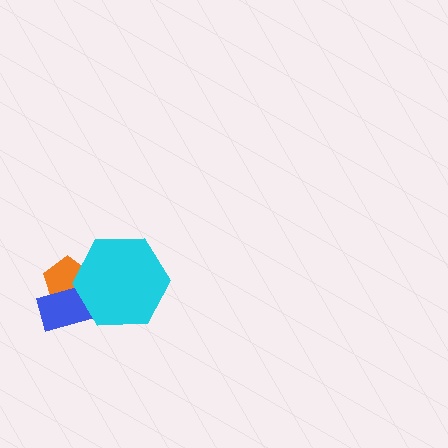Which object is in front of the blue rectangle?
The cyan hexagon is in front of the blue rectangle.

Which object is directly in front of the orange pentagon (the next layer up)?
The blue rectangle is directly in front of the orange pentagon.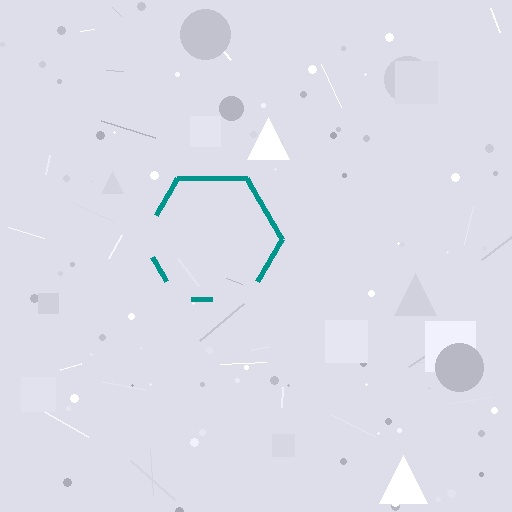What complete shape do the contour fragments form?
The contour fragments form a hexagon.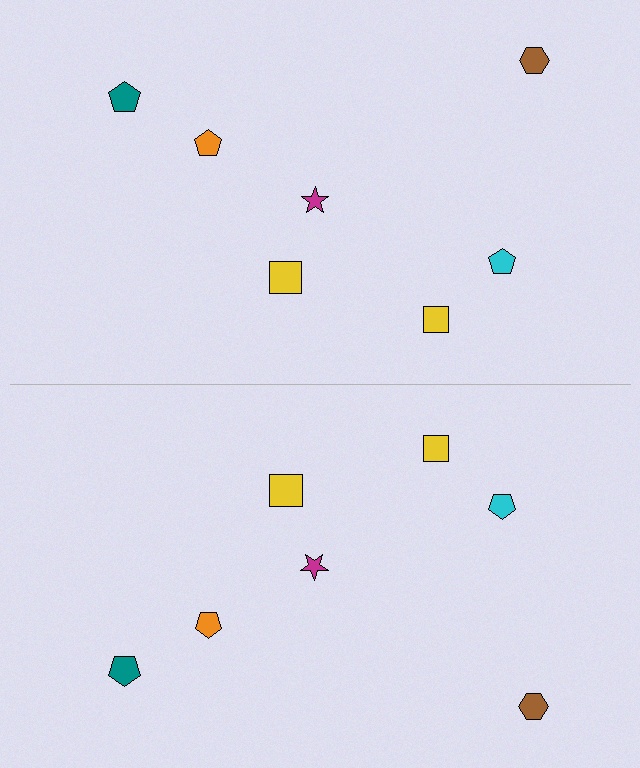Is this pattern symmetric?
Yes, this pattern has bilateral (reflection) symmetry.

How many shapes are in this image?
There are 14 shapes in this image.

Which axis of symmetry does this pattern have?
The pattern has a horizontal axis of symmetry running through the center of the image.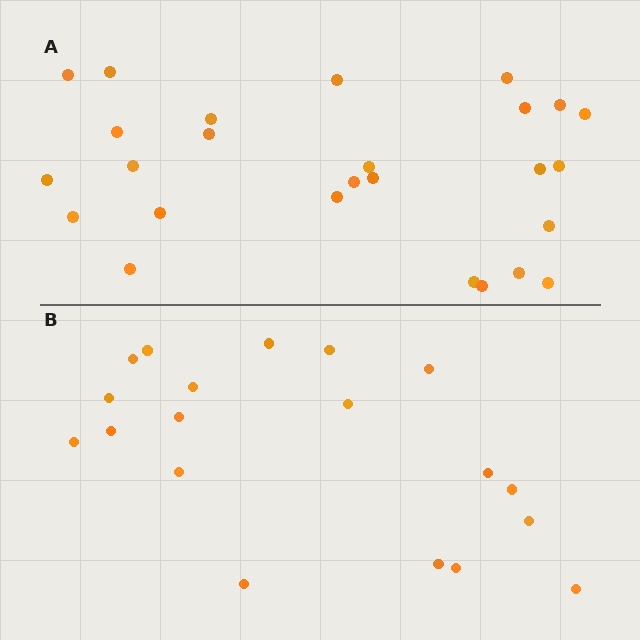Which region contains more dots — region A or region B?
Region A (the top region) has more dots.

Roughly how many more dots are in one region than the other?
Region A has roughly 8 or so more dots than region B.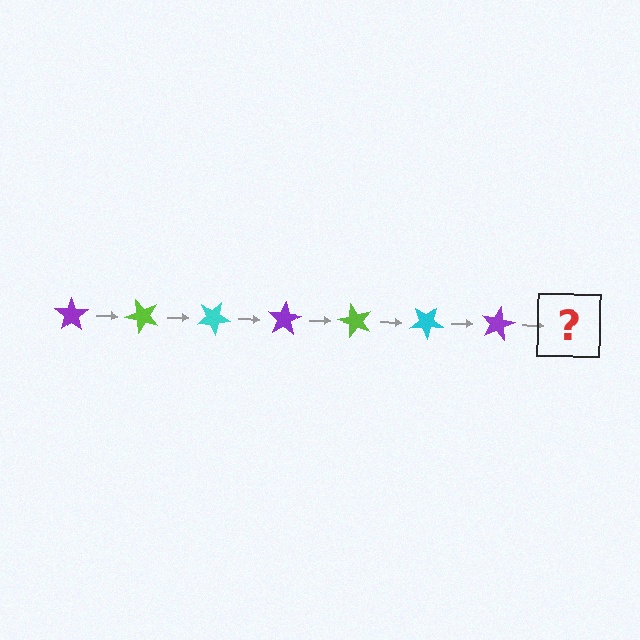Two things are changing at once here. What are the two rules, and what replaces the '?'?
The two rules are that it rotates 50 degrees each step and the color cycles through purple, lime, and cyan. The '?' should be a lime star, rotated 350 degrees from the start.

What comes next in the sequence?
The next element should be a lime star, rotated 350 degrees from the start.